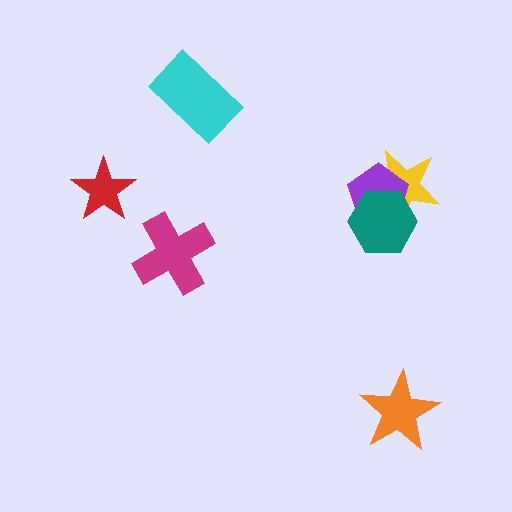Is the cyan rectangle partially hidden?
No, no other shape covers it.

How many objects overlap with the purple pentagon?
2 objects overlap with the purple pentagon.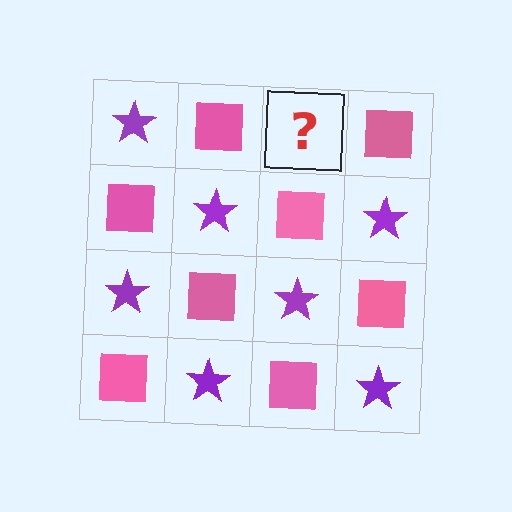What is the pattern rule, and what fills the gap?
The rule is that it alternates purple star and pink square in a checkerboard pattern. The gap should be filled with a purple star.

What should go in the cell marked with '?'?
The missing cell should contain a purple star.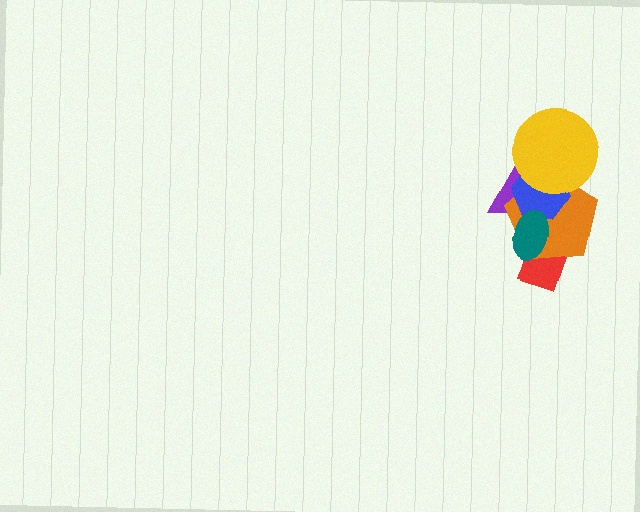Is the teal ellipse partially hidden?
No, no other shape covers it.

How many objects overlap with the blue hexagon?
4 objects overlap with the blue hexagon.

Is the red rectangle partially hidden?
Yes, it is partially covered by another shape.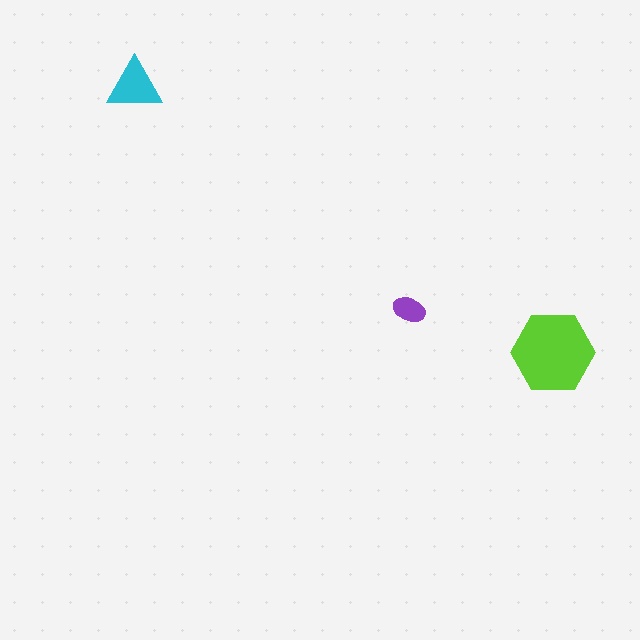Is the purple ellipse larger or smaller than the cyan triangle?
Smaller.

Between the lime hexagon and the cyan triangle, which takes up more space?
The lime hexagon.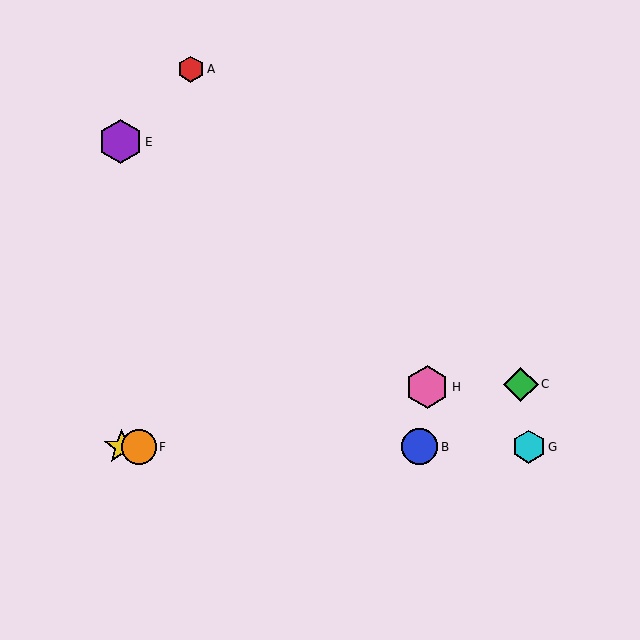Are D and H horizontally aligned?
No, D is at y≈447 and H is at y≈387.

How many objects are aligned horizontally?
4 objects (B, D, F, G) are aligned horizontally.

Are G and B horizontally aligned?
Yes, both are at y≈447.